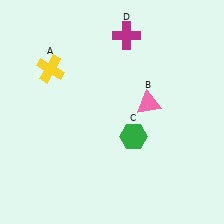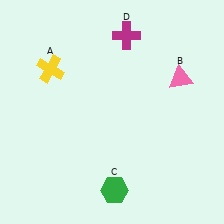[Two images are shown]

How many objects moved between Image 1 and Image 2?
2 objects moved between the two images.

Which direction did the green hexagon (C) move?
The green hexagon (C) moved down.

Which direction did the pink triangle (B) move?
The pink triangle (B) moved right.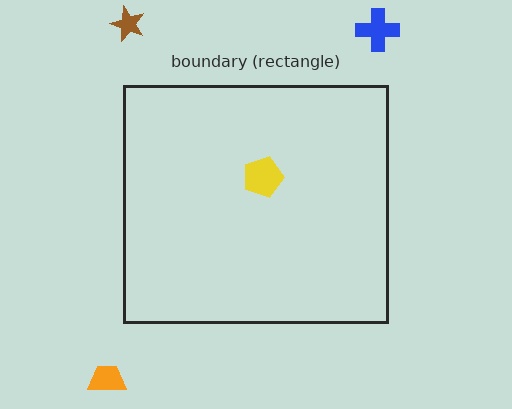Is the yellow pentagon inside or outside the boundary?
Inside.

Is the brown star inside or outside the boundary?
Outside.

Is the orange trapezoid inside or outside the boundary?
Outside.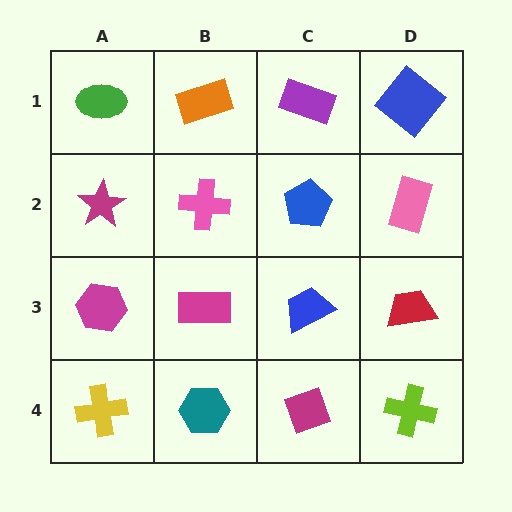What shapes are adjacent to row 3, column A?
A magenta star (row 2, column A), a yellow cross (row 4, column A), a magenta rectangle (row 3, column B).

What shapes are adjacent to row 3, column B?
A pink cross (row 2, column B), a teal hexagon (row 4, column B), a magenta hexagon (row 3, column A), a blue trapezoid (row 3, column C).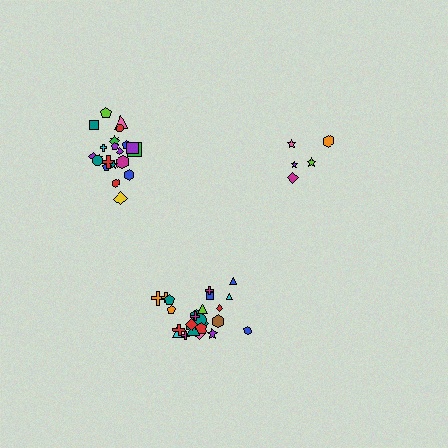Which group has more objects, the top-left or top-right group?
The top-left group.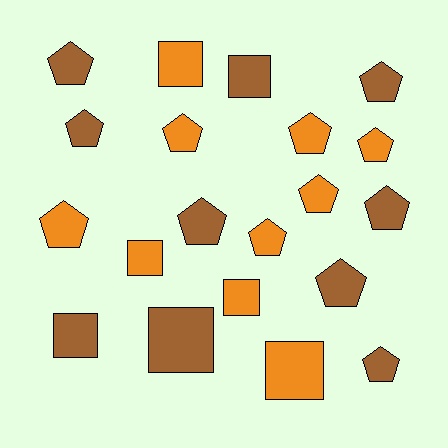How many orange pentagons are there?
There are 6 orange pentagons.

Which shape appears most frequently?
Pentagon, with 13 objects.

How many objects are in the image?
There are 20 objects.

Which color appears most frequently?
Orange, with 10 objects.